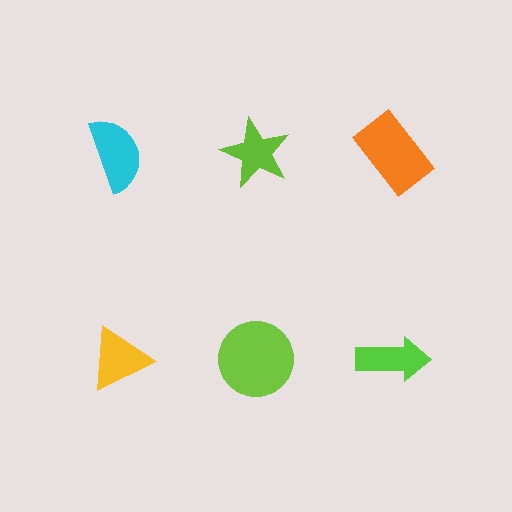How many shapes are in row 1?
3 shapes.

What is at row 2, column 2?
A lime circle.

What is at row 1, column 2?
A lime star.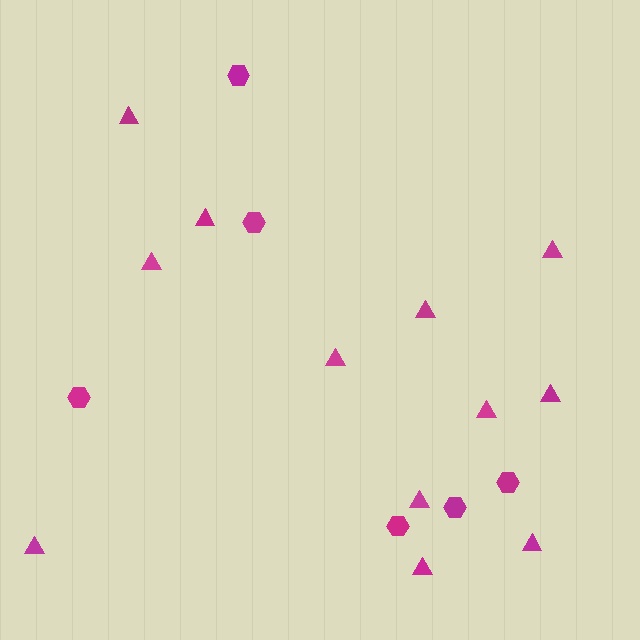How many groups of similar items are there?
There are 2 groups: one group of triangles (12) and one group of hexagons (6).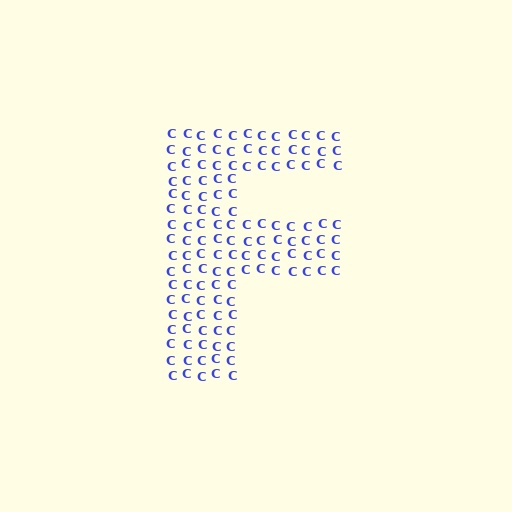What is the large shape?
The large shape is the letter F.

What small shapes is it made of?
It is made of small letter C's.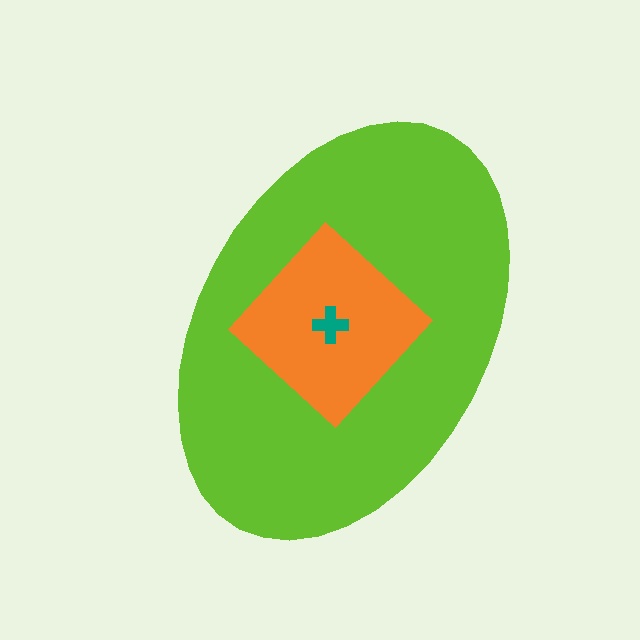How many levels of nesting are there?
3.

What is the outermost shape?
The lime ellipse.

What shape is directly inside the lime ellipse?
The orange diamond.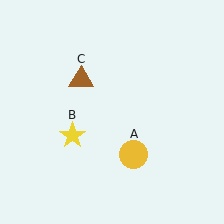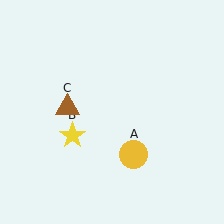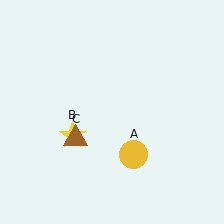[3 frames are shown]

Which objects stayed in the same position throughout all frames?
Yellow circle (object A) and yellow star (object B) remained stationary.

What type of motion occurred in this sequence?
The brown triangle (object C) rotated counterclockwise around the center of the scene.